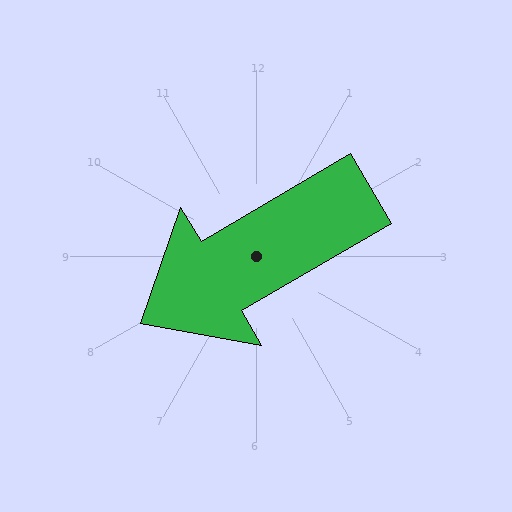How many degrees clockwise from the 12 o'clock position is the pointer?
Approximately 240 degrees.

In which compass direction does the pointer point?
Southwest.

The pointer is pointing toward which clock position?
Roughly 8 o'clock.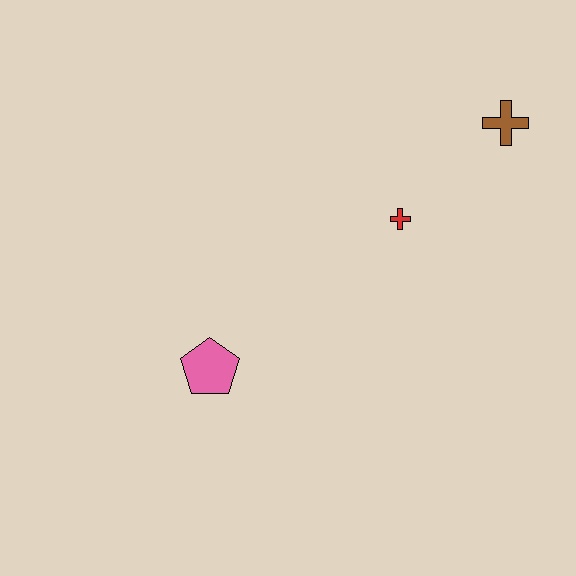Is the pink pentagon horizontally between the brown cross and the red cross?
No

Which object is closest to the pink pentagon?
The red cross is closest to the pink pentagon.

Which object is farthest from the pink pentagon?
The brown cross is farthest from the pink pentagon.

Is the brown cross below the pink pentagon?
No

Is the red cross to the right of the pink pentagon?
Yes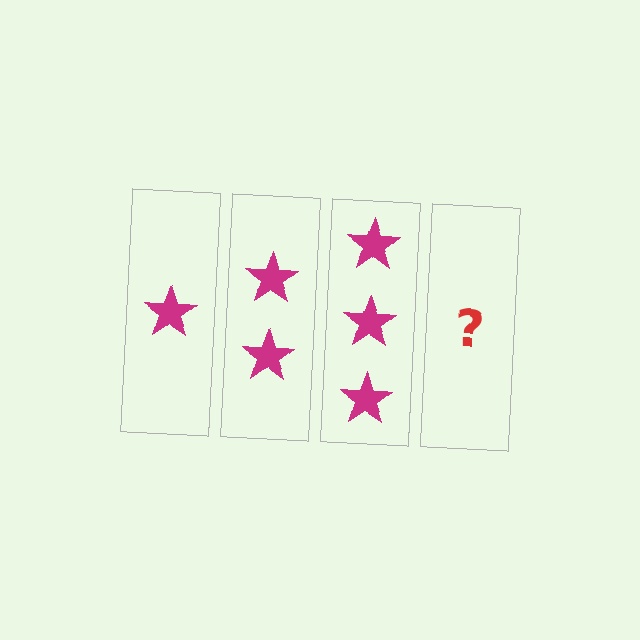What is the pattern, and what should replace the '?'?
The pattern is that each step adds one more star. The '?' should be 4 stars.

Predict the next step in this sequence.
The next step is 4 stars.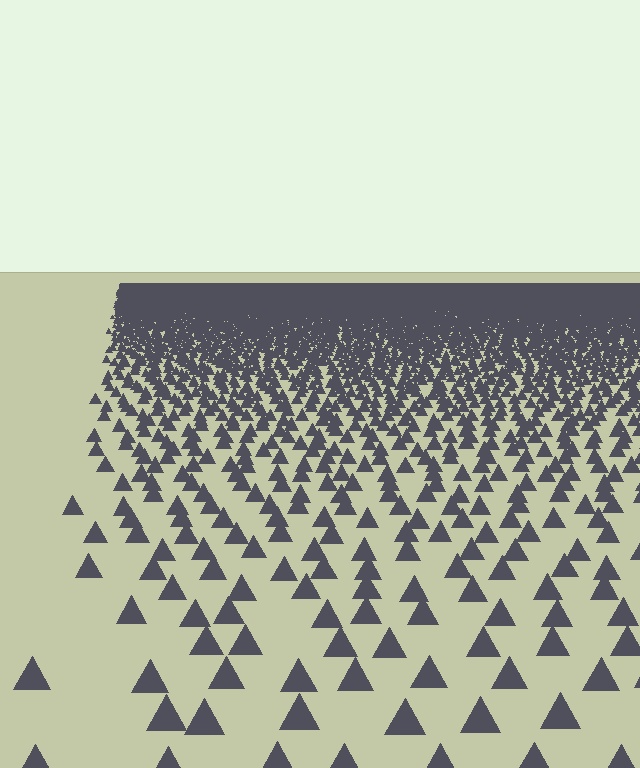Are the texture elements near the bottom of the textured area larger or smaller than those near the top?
Larger. Near the bottom, elements are closer to the viewer and appear at a bigger on-screen size.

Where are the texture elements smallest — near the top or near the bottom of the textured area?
Near the top.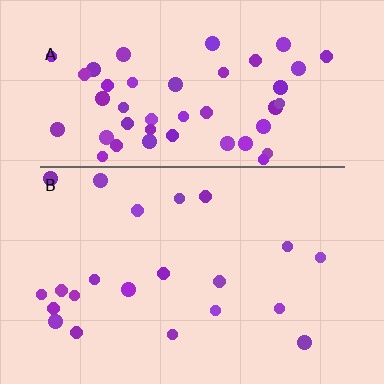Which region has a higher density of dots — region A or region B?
A (the top).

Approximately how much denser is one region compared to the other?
Approximately 2.3× — region A over region B.